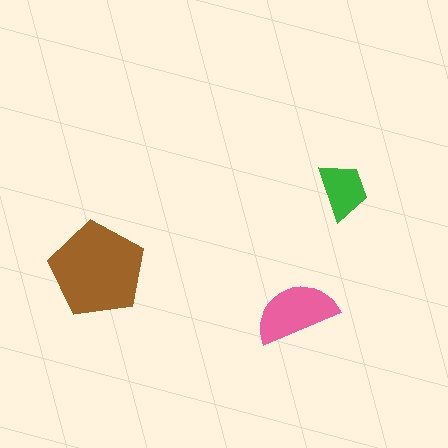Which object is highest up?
The green trapezoid is topmost.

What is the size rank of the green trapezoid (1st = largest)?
3rd.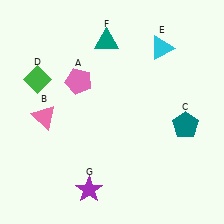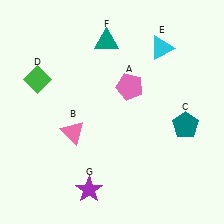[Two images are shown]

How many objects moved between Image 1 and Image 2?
2 objects moved between the two images.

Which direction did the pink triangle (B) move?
The pink triangle (B) moved right.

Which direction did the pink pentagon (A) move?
The pink pentagon (A) moved right.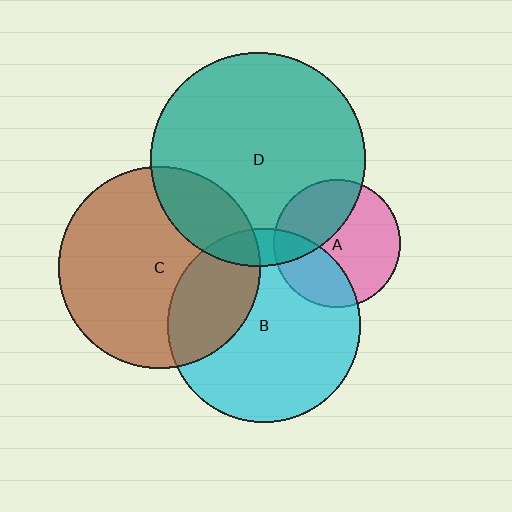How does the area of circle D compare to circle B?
Approximately 1.2 times.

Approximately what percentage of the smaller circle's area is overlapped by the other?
Approximately 30%.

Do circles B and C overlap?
Yes.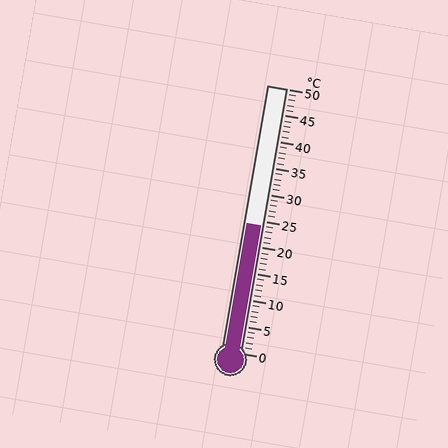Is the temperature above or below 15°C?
The temperature is above 15°C.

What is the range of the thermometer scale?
The thermometer scale ranges from 0°C to 50°C.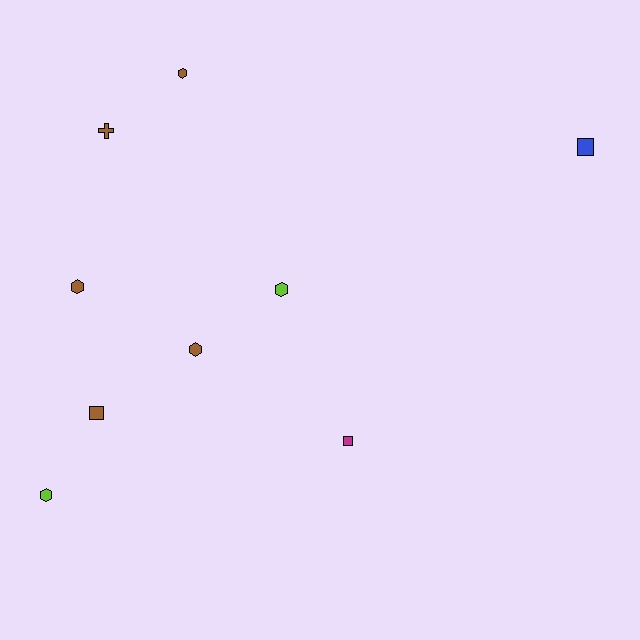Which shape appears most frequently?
Hexagon, with 5 objects.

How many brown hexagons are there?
There are 3 brown hexagons.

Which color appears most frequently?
Brown, with 5 objects.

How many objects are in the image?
There are 9 objects.